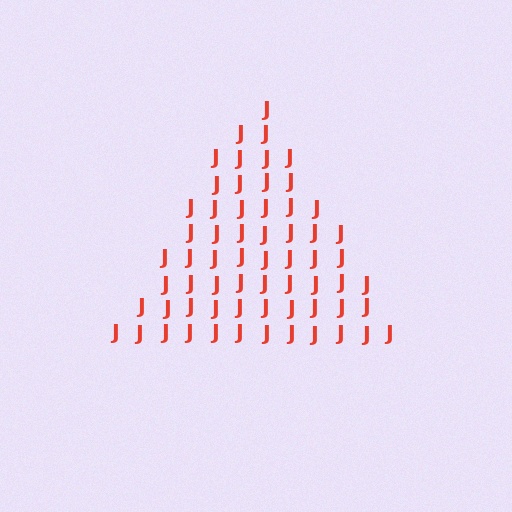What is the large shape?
The large shape is a triangle.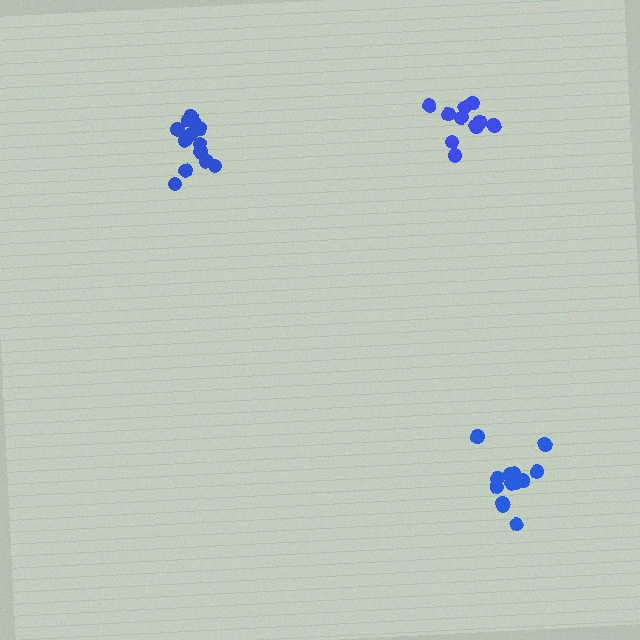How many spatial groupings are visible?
There are 3 spatial groupings.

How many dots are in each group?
Group 1: 14 dots, Group 2: 10 dots, Group 3: 13 dots (37 total).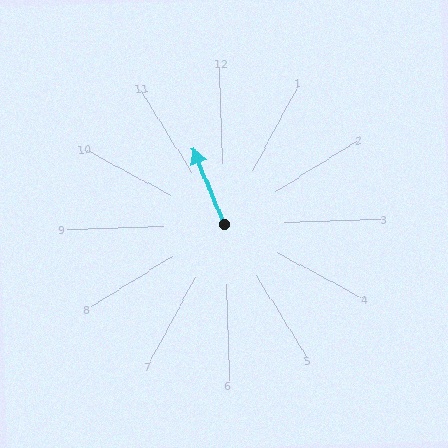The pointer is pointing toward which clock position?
Roughly 11 o'clock.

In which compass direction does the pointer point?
North.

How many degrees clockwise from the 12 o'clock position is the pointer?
Approximately 339 degrees.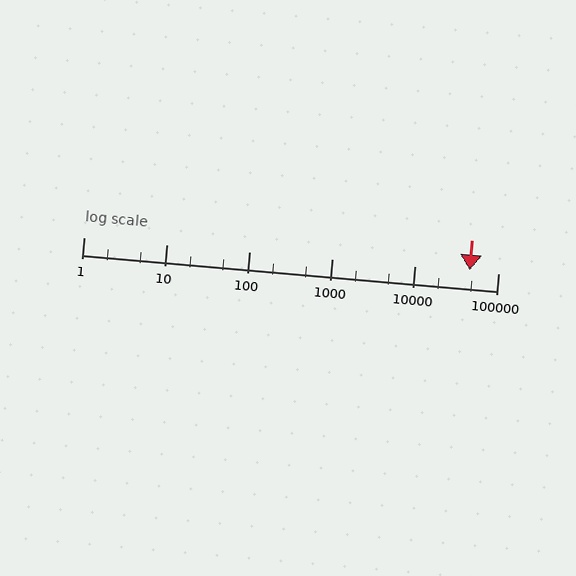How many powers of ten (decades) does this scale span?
The scale spans 5 decades, from 1 to 100000.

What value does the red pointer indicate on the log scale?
The pointer indicates approximately 45000.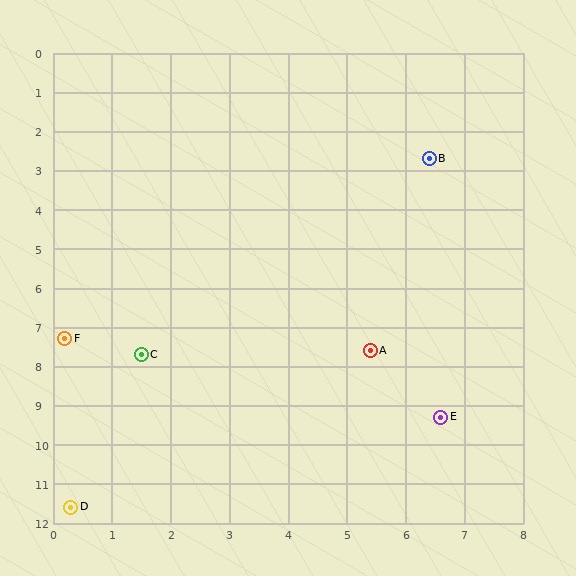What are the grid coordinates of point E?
Point E is at approximately (6.6, 9.3).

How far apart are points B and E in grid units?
Points B and E are about 6.6 grid units apart.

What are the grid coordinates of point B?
Point B is at approximately (6.4, 2.7).